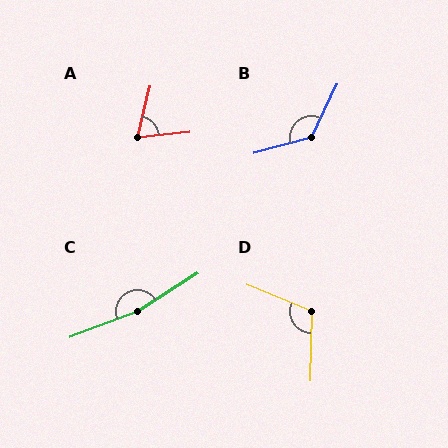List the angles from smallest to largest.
A (71°), D (111°), B (130°), C (168°).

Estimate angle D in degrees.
Approximately 111 degrees.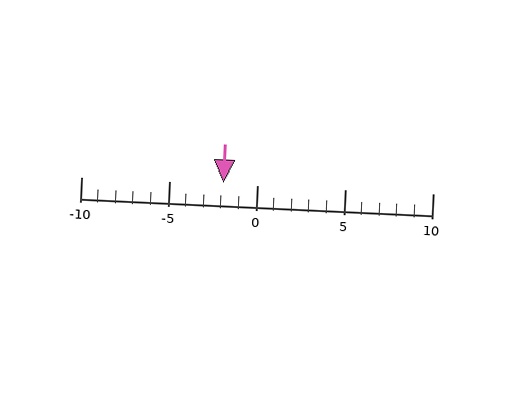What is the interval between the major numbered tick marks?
The major tick marks are spaced 5 units apart.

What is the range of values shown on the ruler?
The ruler shows values from -10 to 10.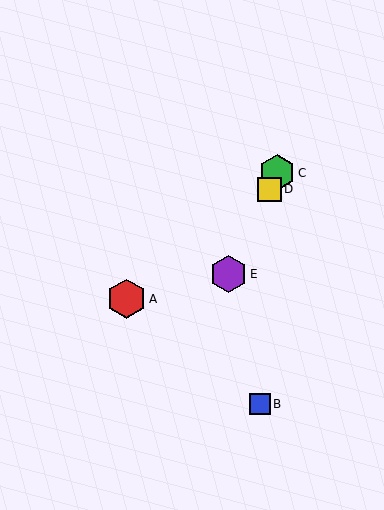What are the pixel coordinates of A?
Object A is at (126, 299).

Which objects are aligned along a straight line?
Objects C, D, E are aligned along a straight line.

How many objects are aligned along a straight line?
3 objects (C, D, E) are aligned along a straight line.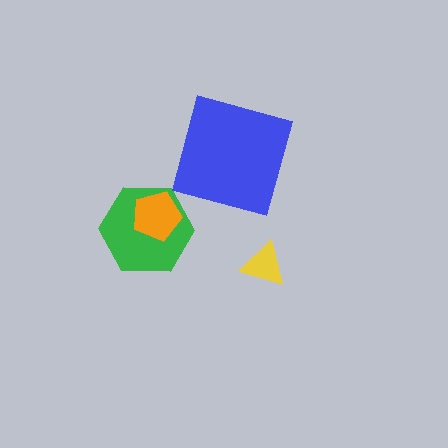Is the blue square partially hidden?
No, no other shape covers it.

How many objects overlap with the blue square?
0 objects overlap with the blue square.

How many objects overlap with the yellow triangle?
0 objects overlap with the yellow triangle.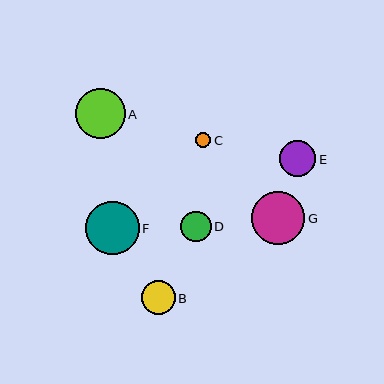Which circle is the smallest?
Circle C is the smallest with a size of approximately 15 pixels.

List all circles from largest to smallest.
From largest to smallest: F, G, A, E, B, D, C.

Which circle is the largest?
Circle F is the largest with a size of approximately 53 pixels.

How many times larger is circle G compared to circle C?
Circle G is approximately 3.5 times the size of circle C.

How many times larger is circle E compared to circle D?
Circle E is approximately 1.2 times the size of circle D.